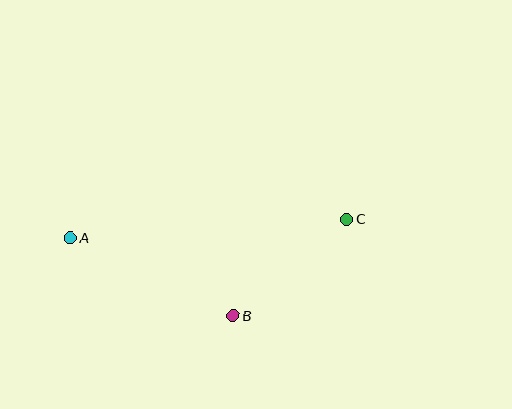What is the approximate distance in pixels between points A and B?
The distance between A and B is approximately 180 pixels.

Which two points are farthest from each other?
Points A and C are farthest from each other.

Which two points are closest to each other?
Points B and C are closest to each other.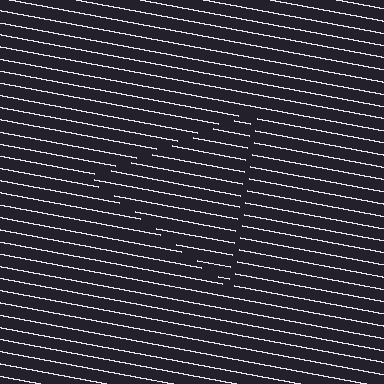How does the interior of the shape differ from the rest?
The interior of the shape contains the same grating, shifted by half a period — the contour is defined by the phase discontinuity where line-ends from the inner and outer gratings abut.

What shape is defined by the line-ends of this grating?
An illusory triangle. The interior of the shape contains the same grating, shifted by half a period — the contour is defined by the phase discontinuity where line-ends from the inner and outer gratings abut.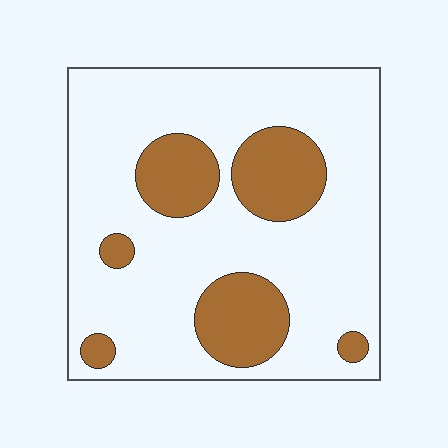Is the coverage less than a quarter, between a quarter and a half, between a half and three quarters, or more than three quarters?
Less than a quarter.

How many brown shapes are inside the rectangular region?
6.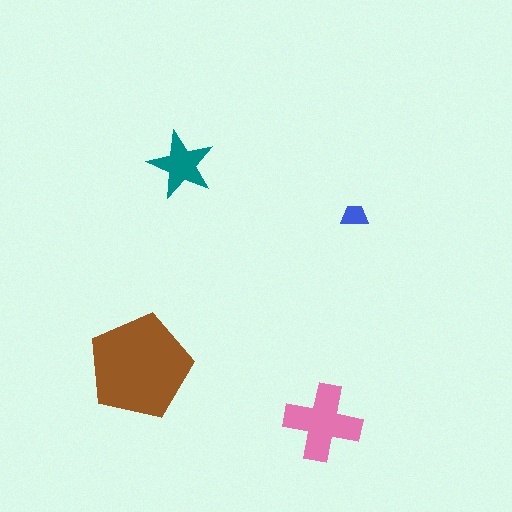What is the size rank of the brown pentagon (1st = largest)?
1st.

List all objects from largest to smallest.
The brown pentagon, the pink cross, the teal star, the blue trapezoid.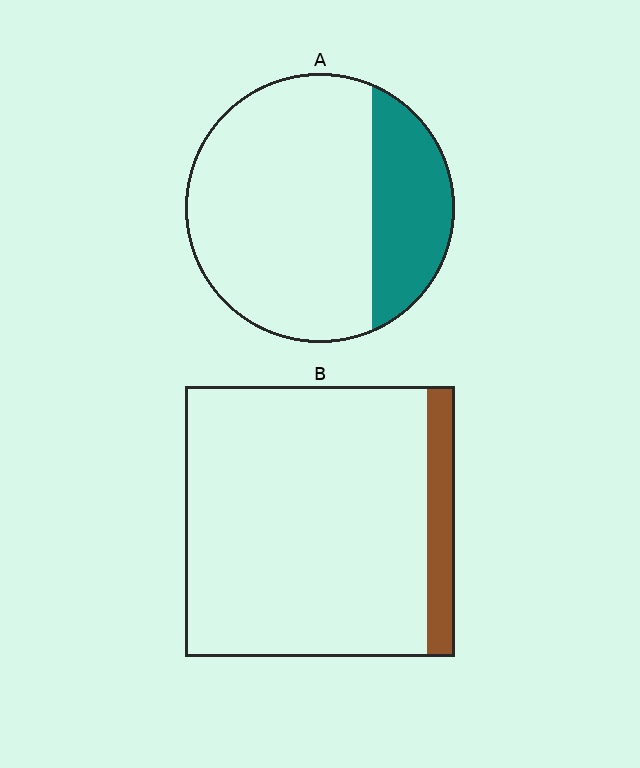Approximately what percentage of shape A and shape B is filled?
A is approximately 25% and B is approximately 10%.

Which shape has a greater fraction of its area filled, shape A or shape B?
Shape A.